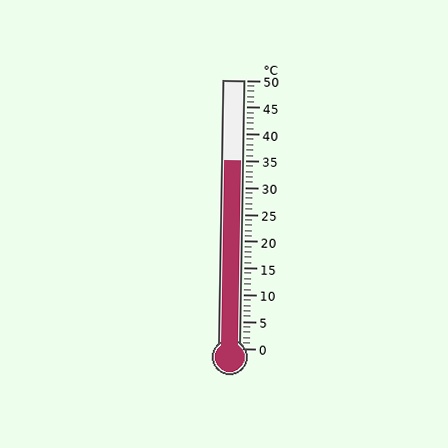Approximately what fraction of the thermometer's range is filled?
The thermometer is filled to approximately 70% of its range.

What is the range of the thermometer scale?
The thermometer scale ranges from 0°C to 50°C.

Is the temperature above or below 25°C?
The temperature is above 25°C.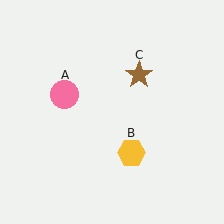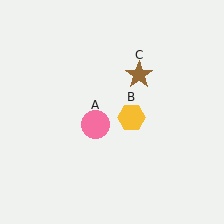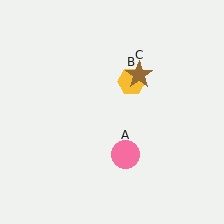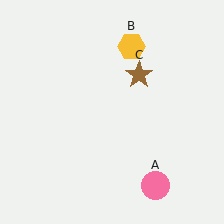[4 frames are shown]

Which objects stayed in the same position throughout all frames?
Brown star (object C) remained stationary.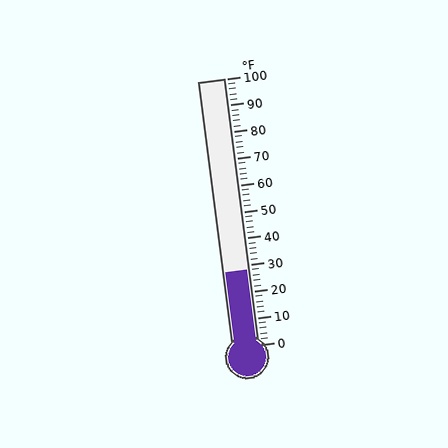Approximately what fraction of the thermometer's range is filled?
The thermometer is filled to approximately 30% of its range.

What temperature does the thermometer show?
The thermometer shows approximately 28°F.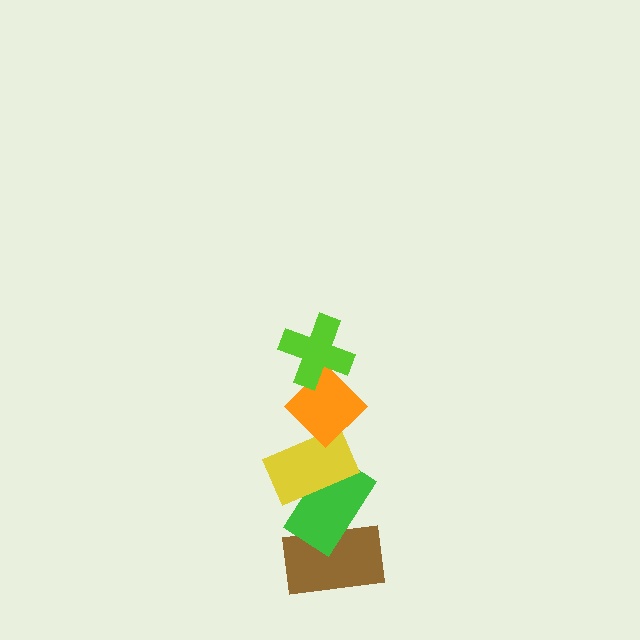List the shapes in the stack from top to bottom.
From top to bottom: the lime cross, the orange diamond, the yellow rectangle, the green rectangle, the brown rectangle.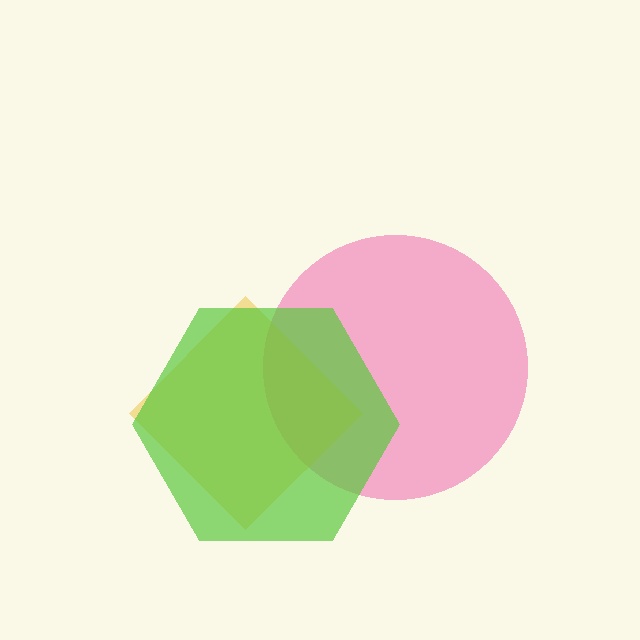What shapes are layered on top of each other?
The layered shapes are: a pink circle, a yellow diamond, a lime hexagon.